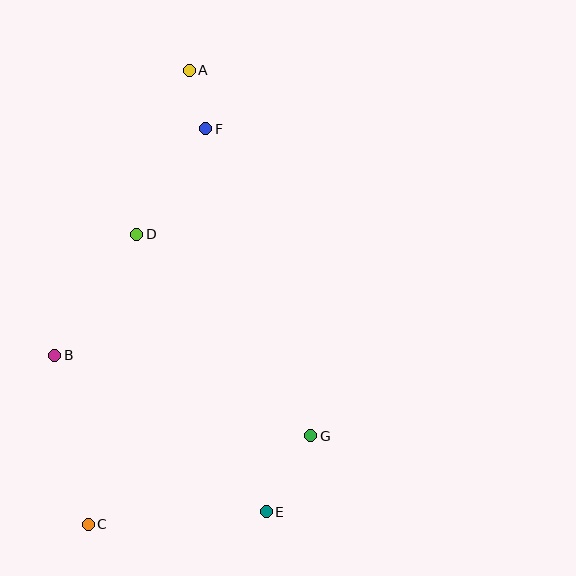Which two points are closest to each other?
Points A and F are closest to each other.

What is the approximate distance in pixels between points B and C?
The distance between B and C is approximately 172 pixels.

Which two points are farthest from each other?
Points A and C are farthest from each other.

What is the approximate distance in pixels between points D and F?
The distance between D and F is approximately 126 pixels.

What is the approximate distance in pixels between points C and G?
The distance between C and G is approximately 239 pixels.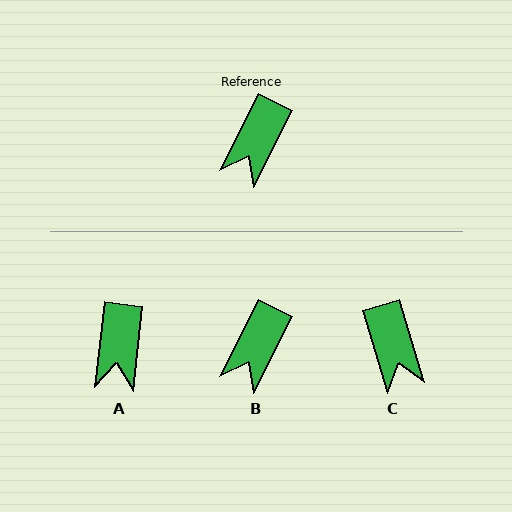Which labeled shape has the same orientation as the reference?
B.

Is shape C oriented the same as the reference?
No, it is off by about 43 degrees.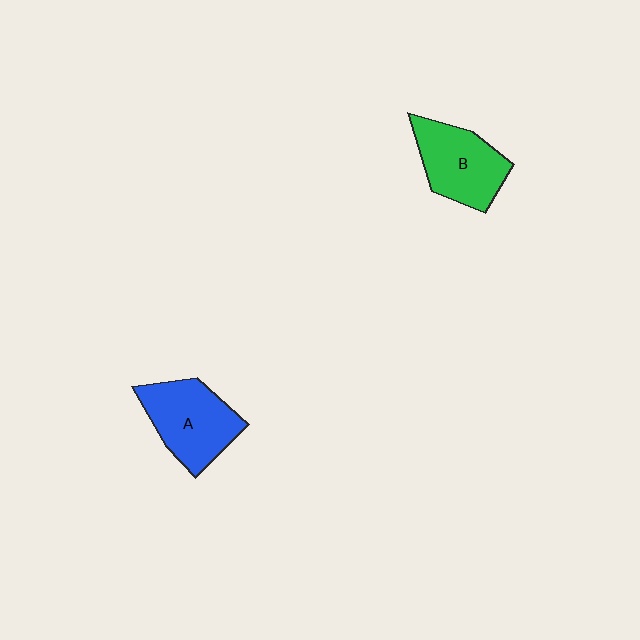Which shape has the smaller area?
Shape B (green).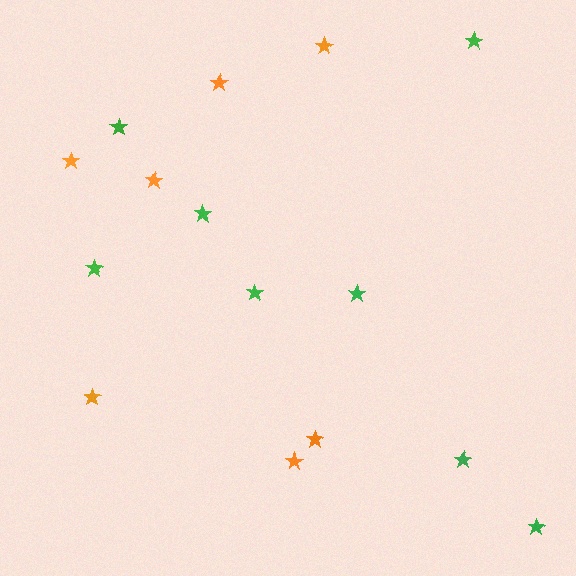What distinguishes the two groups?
There are 2 groups: one group of green stars (8) and one group of orange stars (7).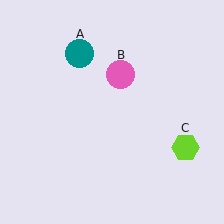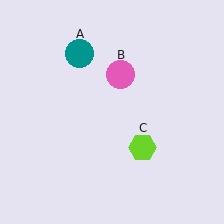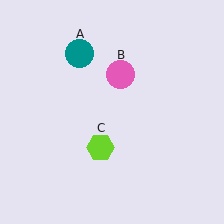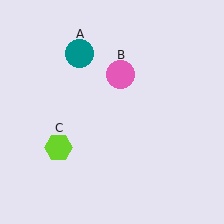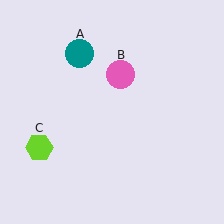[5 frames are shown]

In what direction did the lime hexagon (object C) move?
The lime hexagon (object C) moved left.